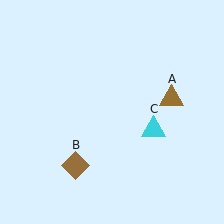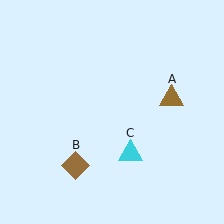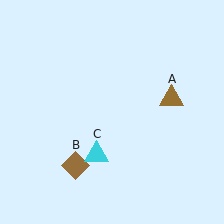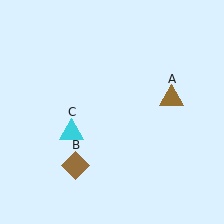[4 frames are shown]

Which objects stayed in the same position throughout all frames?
Brown triangle (object A) and brown diamond (object B) remained stationary.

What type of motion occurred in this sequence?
The cyan triangle (object C) rotated clockwise around the center of the scene.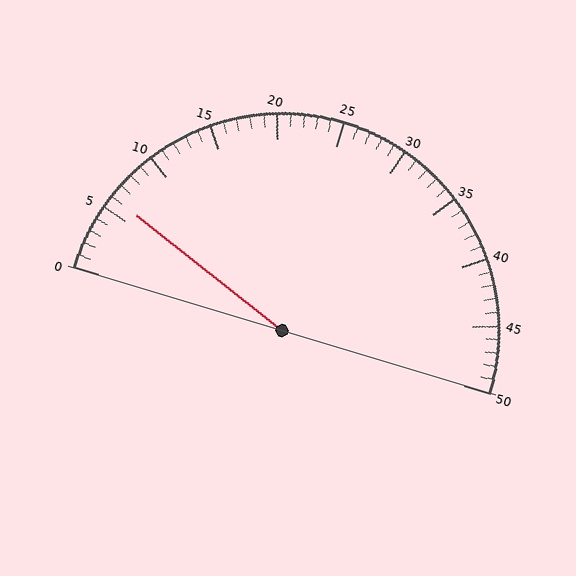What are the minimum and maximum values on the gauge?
The gauge ranges from 0 to 50.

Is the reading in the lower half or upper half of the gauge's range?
The reading is in the lower half of the range (0 to 50).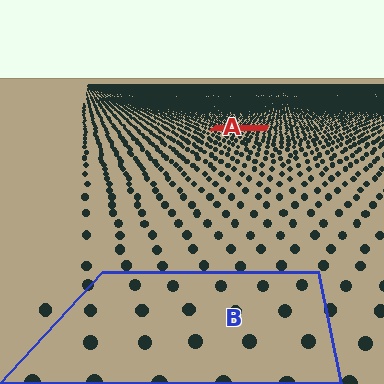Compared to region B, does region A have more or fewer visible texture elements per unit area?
Region A has more texture elements per unit area — they are packed more densely because it is farther away.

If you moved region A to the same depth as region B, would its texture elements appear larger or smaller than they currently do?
They would appear larger. At a closer depth, the same texture elements are projected at a bigger on-screen size.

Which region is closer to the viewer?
Region B is closer. The texture elements there are larger and more spread out.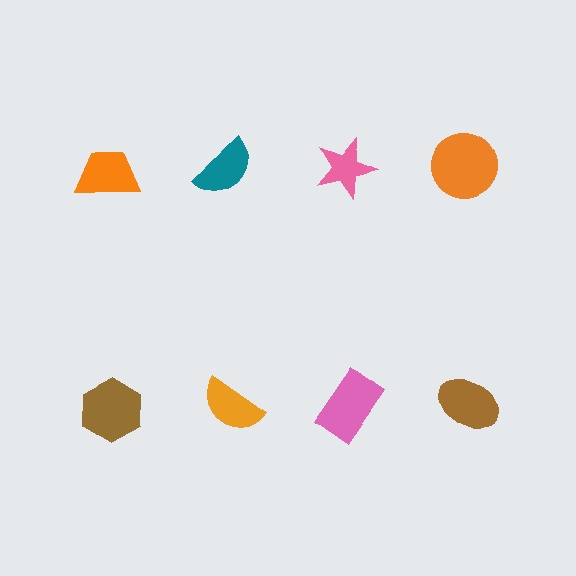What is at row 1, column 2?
A teal semicircle.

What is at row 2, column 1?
A brown hexagon.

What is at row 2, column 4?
A brown ellipse.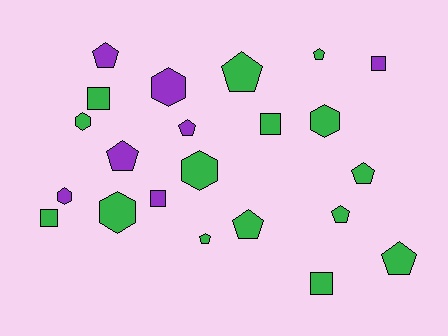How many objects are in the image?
There are 22 objects.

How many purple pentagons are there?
There are 3 purple pentagons.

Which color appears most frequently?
Green, with 15 objects.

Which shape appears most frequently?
Pentagon, with 10 objects.